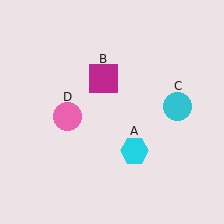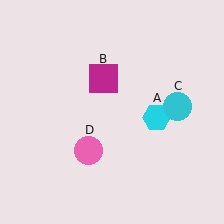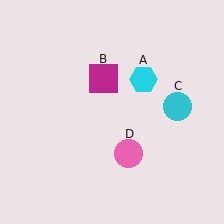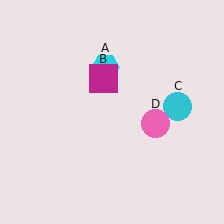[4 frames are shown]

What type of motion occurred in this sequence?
The cyan hexagon (object A), pink circle (object D) rotated counterclockwise around the center of the scene.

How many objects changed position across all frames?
2 objects changed position: cyan hexagon (object A), pink circle (object D).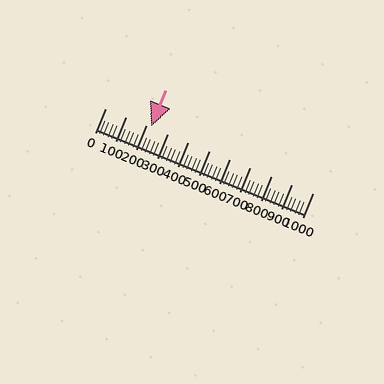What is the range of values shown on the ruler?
The ruler shows values from 0 to 1000.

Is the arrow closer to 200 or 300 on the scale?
The arrow is closer to 200.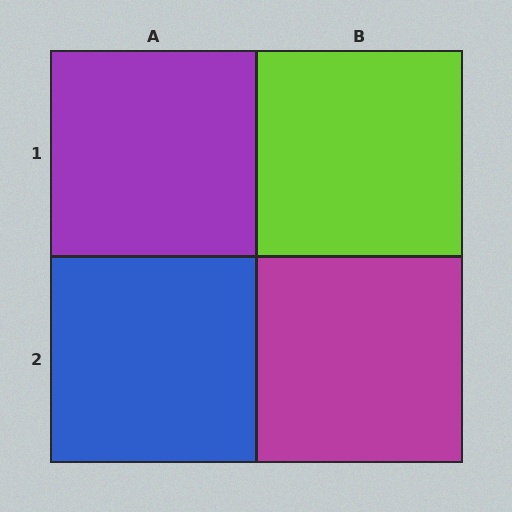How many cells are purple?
1 cell is purple.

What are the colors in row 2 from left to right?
Blue, magenta.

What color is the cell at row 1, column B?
Lime.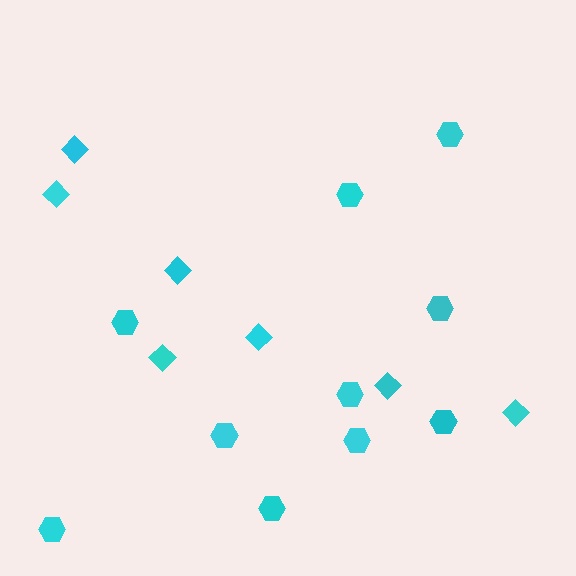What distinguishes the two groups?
There are 2 groups: one group of hexagons (10) and one group of diamonds (7).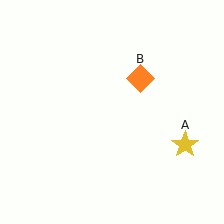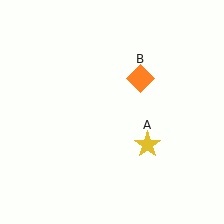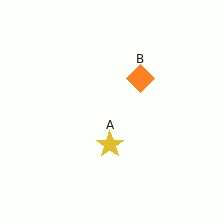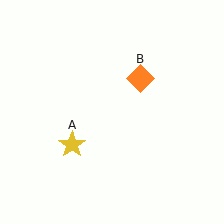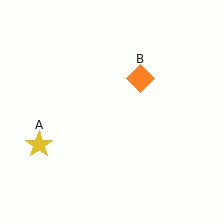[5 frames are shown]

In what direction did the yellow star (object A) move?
The yellow star (object A) moved left.